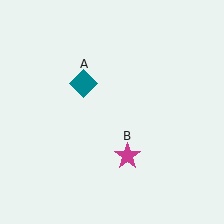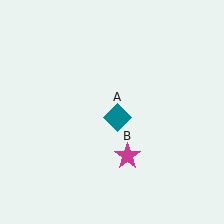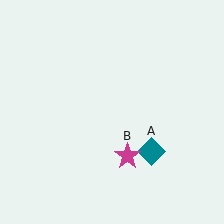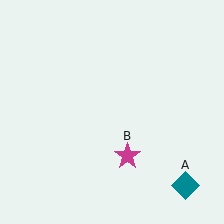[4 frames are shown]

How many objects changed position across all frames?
1 object changed position: teal diamond (object A).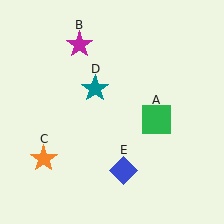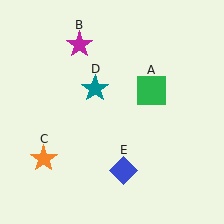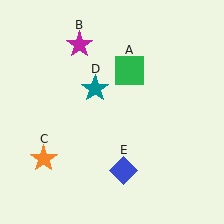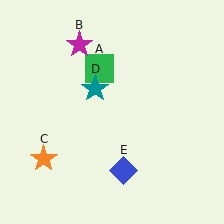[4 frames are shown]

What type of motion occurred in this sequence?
The green square (object A) rotated counterclockwise around the center of the scene.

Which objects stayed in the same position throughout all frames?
Magenta star (object B) and orange star (object C) and teal star (object D) and blue diamond (object E) remained stationary.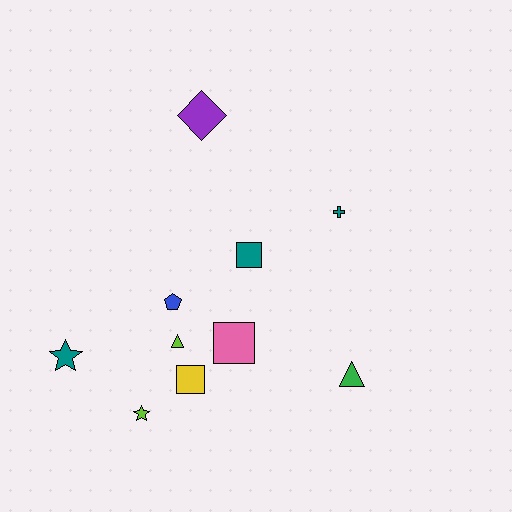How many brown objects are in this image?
There are no brown objects.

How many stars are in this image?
There are 2 stars.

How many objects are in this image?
There are 10 objects.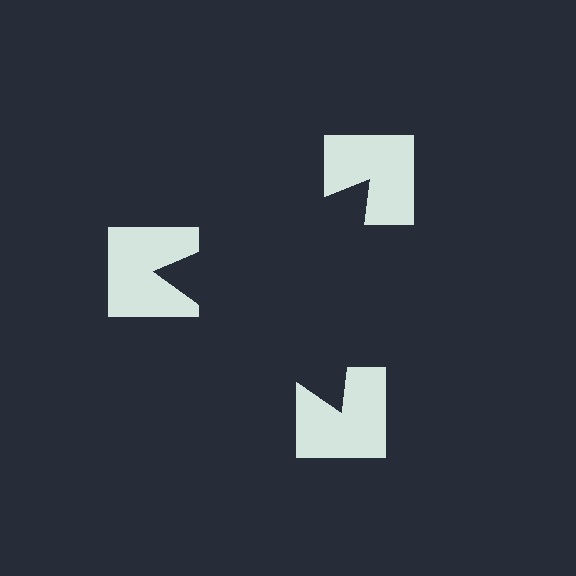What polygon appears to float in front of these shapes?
An illusory triangle — its edges are inferred from the aligned wedge cuts in the notched squares, not physically drawn.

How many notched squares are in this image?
There are 3 — one at each vertex of the illusory triangle.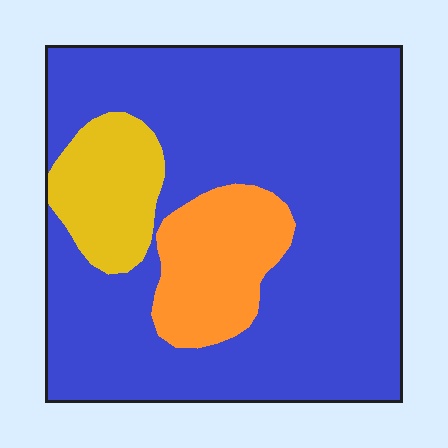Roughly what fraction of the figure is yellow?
Yellow covers about 10% of the figure.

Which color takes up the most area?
Blue, at roughly 75%.